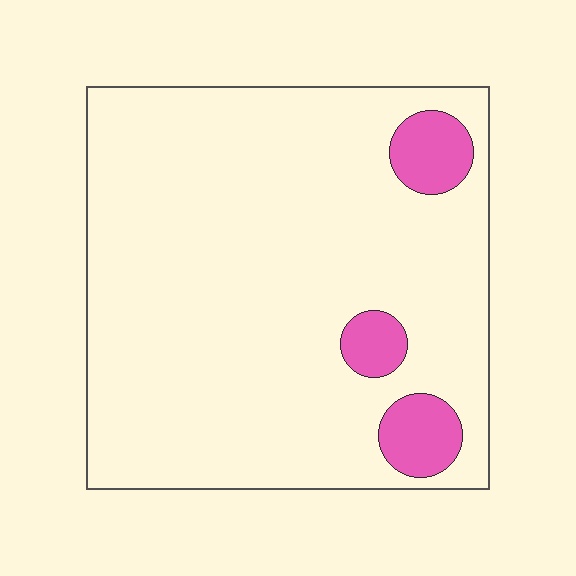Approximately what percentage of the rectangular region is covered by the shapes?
Approximately 10%.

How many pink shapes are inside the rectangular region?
3.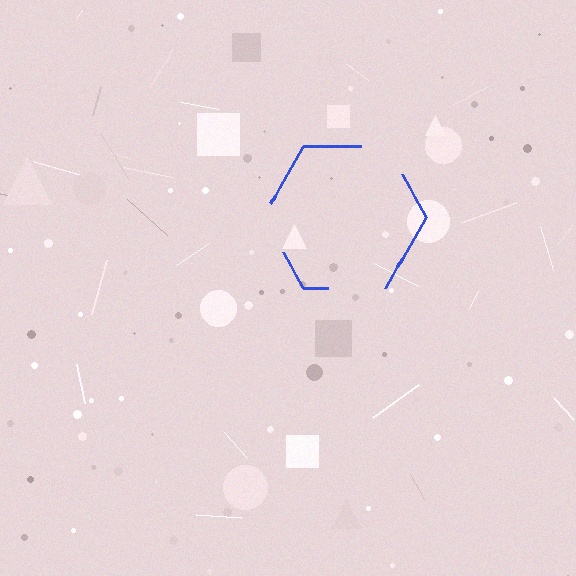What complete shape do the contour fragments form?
The contour fragments form a hexagon.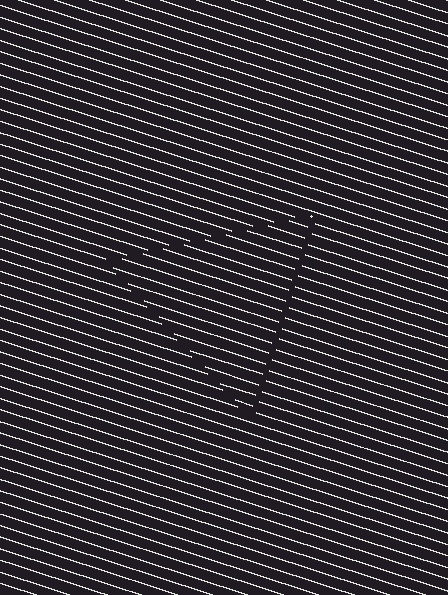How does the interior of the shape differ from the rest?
The interior of the shape contains the same grating, shifted by half a period — the contour is defined by the phase discontinuity where line-ends from the inner and outer gratings abut.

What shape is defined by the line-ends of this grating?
An illusory triangle. The interior of the shape contains the same grating, shifted by half a period — the contour is defined by the phase discontinuity where line-ends from the inner and outer gratings abut.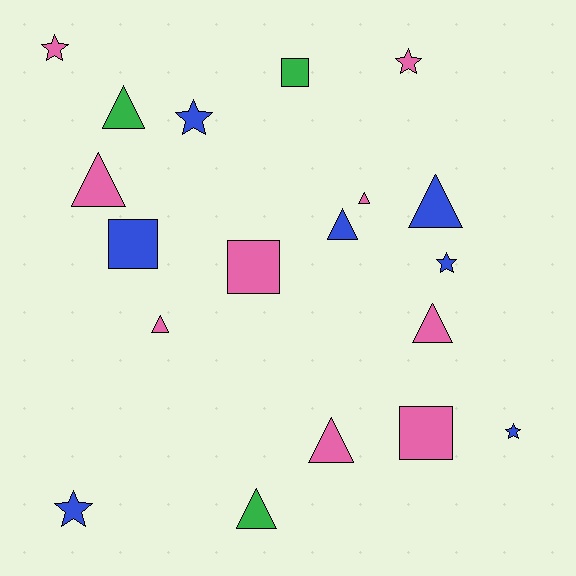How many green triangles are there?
There are 2 green triangles.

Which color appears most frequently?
Pink, with 9 objects.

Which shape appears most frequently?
Triangle, with 9 objects.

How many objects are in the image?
There are 19 objects.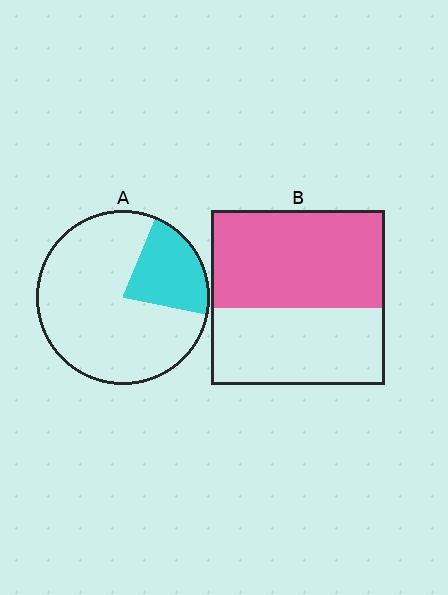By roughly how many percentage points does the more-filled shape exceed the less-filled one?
By roughly 35 percentage points (B over A).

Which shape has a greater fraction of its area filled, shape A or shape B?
Shape B.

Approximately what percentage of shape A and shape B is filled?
A is approximately 20% and B is approximately 55%.